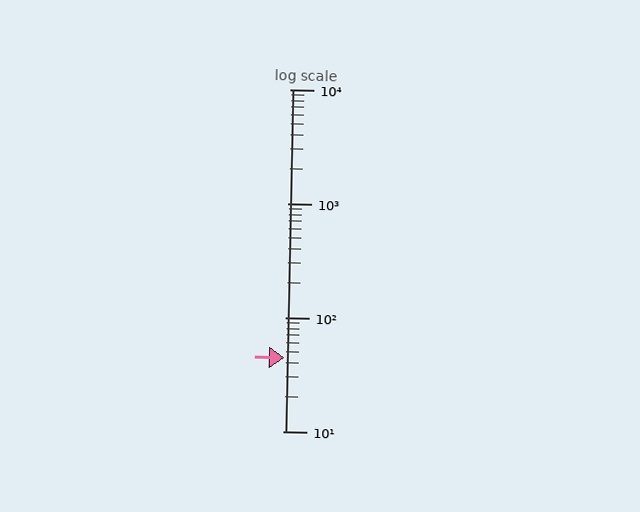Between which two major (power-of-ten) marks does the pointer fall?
The pointer is between 10 and 100.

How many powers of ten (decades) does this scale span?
The scale spans 3 decades, from 10 to 10000.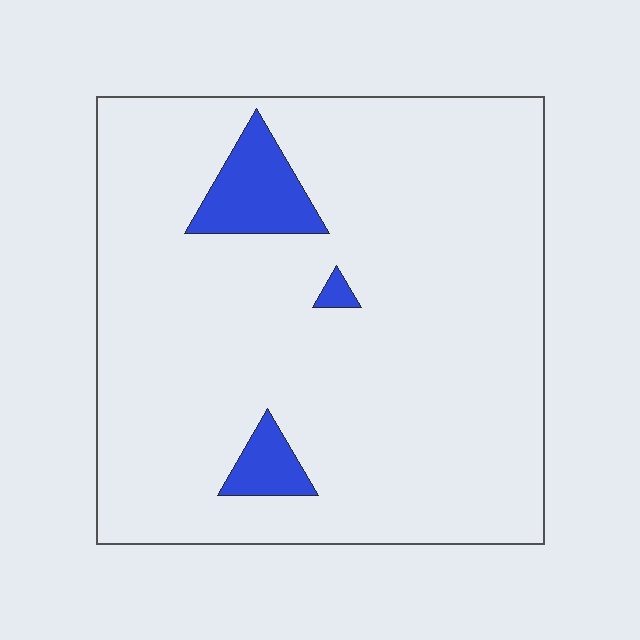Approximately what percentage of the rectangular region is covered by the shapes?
Approximately 5%.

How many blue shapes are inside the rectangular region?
3.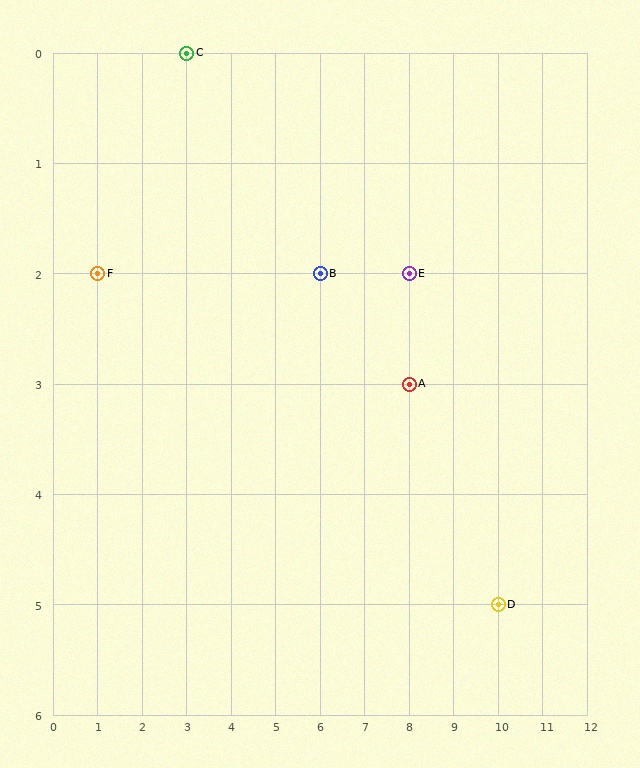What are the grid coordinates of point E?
Point E is at grid coordinates (8, 2).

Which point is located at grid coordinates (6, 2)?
Point B is at (6, 2).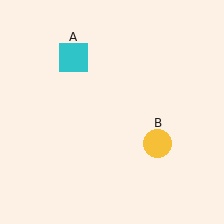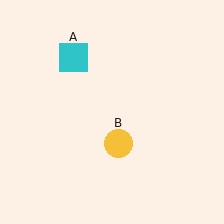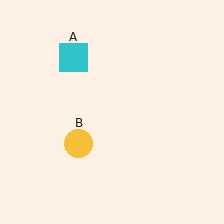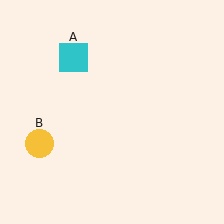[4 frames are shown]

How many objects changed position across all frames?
1 object changed position: yellow circle (object B).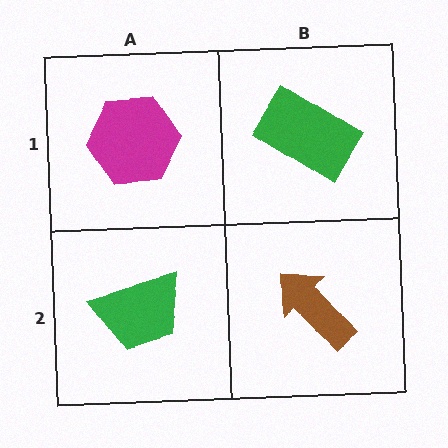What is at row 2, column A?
A green trapezoid.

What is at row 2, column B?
A brown arrow.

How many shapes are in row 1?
2 shapes.